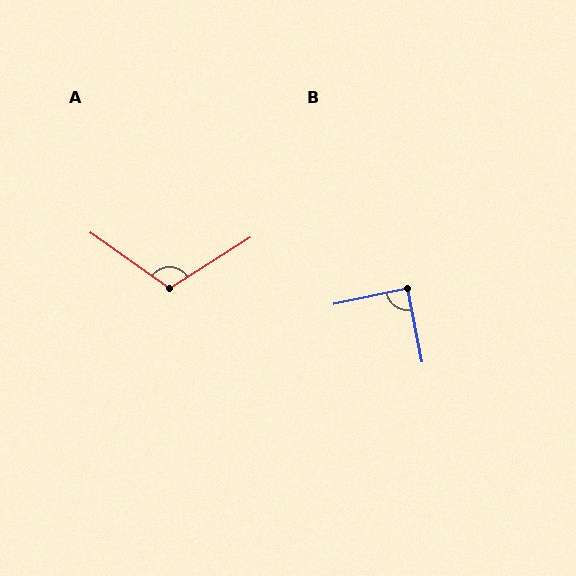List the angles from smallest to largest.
B (89°), A (112°).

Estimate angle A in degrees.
Approximately 112 degrees.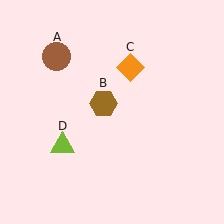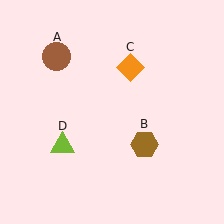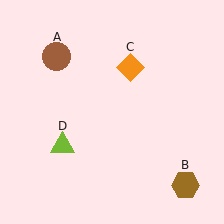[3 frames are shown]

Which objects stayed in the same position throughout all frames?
Brown circle (object A) and orange diamond (object C) and lime triangle (object D) remained stationary.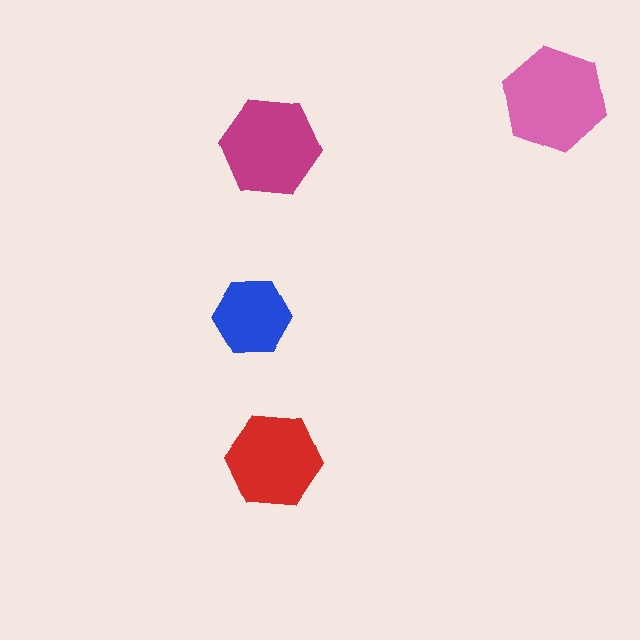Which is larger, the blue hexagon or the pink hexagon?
The pink one.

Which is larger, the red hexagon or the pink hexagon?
The pink one.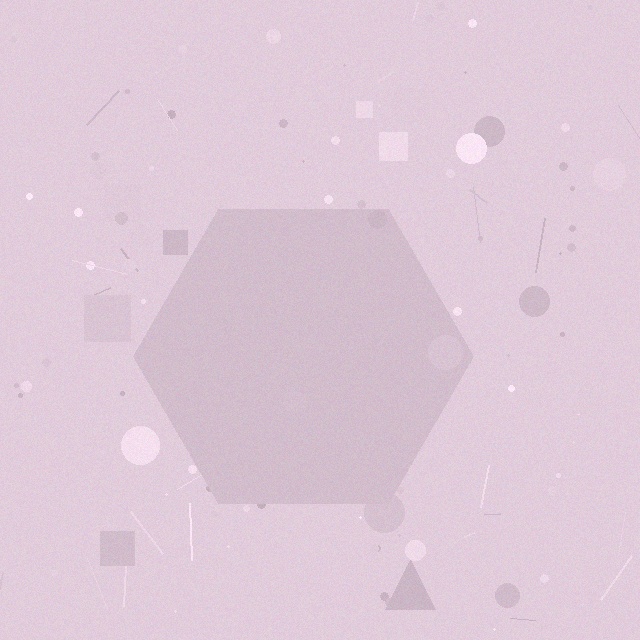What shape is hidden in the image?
A hexagon is hidden in the image.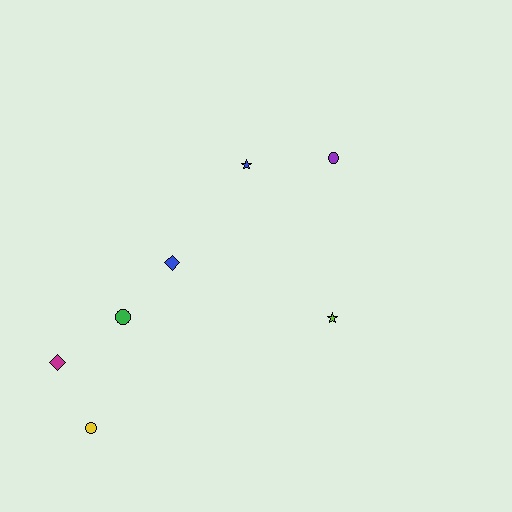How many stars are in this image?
There are 2 stars.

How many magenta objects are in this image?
There is 1 magenta object.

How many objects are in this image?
There are 7 objects.